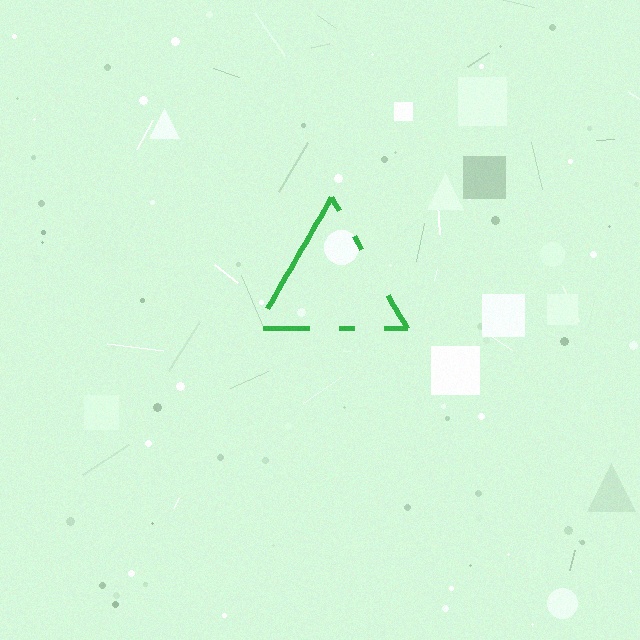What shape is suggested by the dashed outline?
The dashed outline suggests a triangle.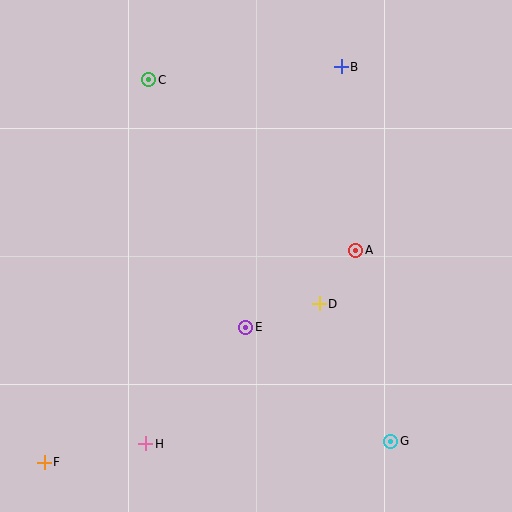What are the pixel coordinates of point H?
Point H is at (146, 444).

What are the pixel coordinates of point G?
Point G is at (391, 441).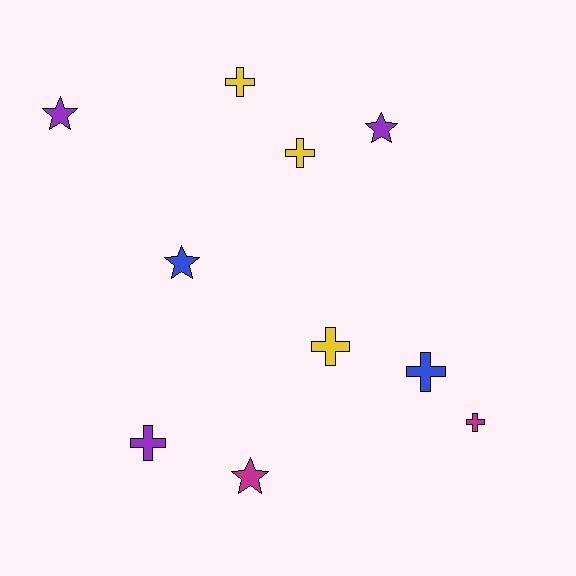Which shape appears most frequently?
Cross, with 6 objects.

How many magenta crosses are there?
There is 1 magenta cross.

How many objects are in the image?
There are 10 objects.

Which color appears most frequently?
Yellow, with 3 objects.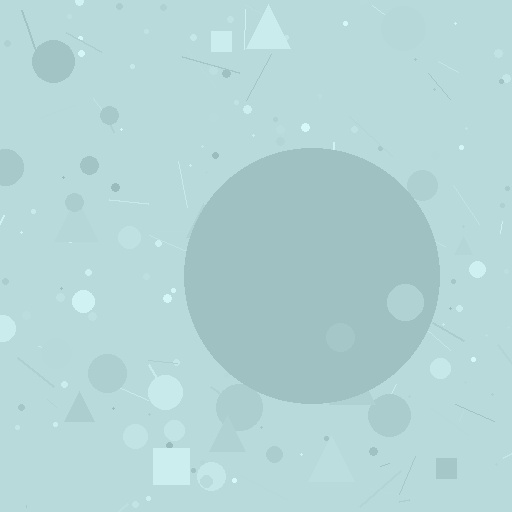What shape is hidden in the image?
A circle is hidden in the image.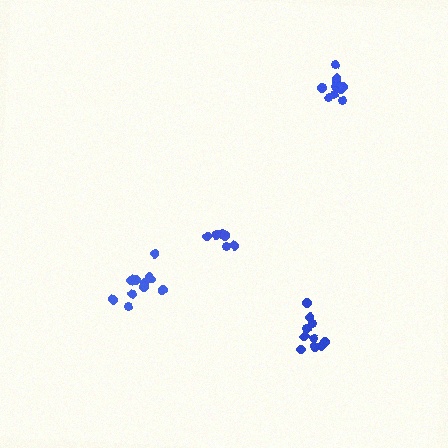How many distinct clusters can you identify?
There are 4 distinct clusters.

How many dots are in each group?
Group 1: 7 dots, Group 2: 11 dots, Group 3: 12 dots, Group 4: 12 dots (42 total).